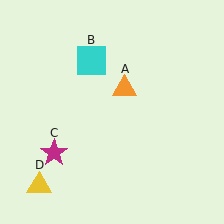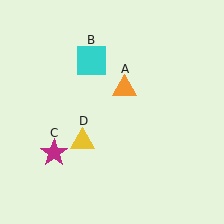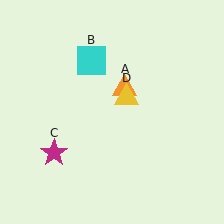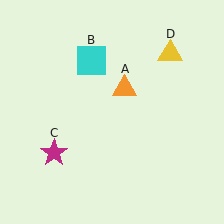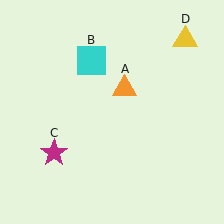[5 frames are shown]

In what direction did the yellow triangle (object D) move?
The yellow triangle (object D) moved up and to the right.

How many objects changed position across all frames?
1 object changed position: yellow triangle (object D).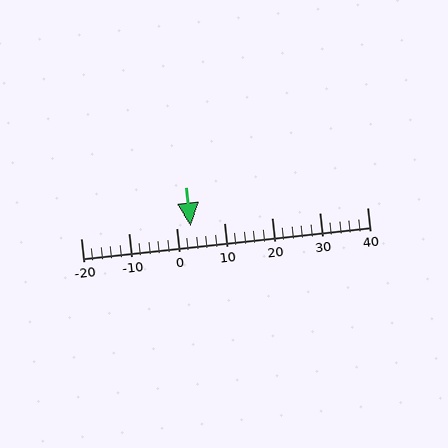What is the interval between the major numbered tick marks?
The major tick marks are spaced 10 units apart.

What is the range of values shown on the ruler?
The ruler shows values from -20 to 40.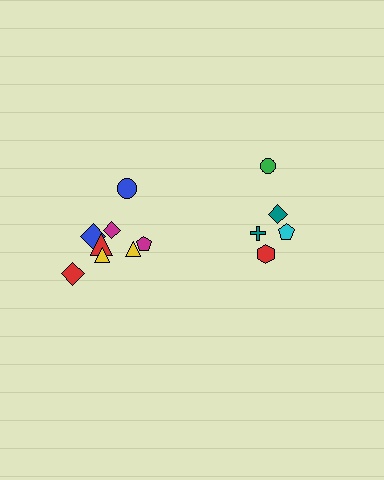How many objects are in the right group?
There are 5 objects.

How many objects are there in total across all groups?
There are 13 objects.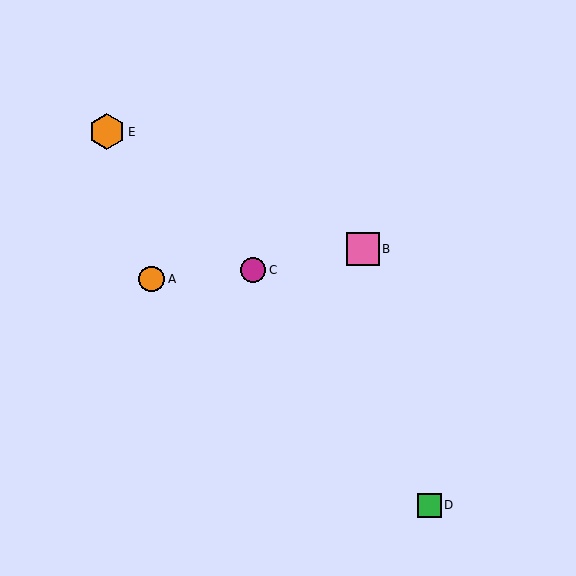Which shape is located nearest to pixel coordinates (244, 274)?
The magenta circle (labeled C) at (253, 270) is nearest to that location.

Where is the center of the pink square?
The center of the pink square is at (363, 249).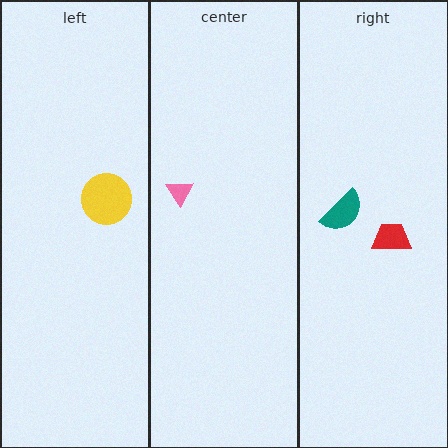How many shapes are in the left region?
1.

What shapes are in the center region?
The pink triangle.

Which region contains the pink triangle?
The center region.